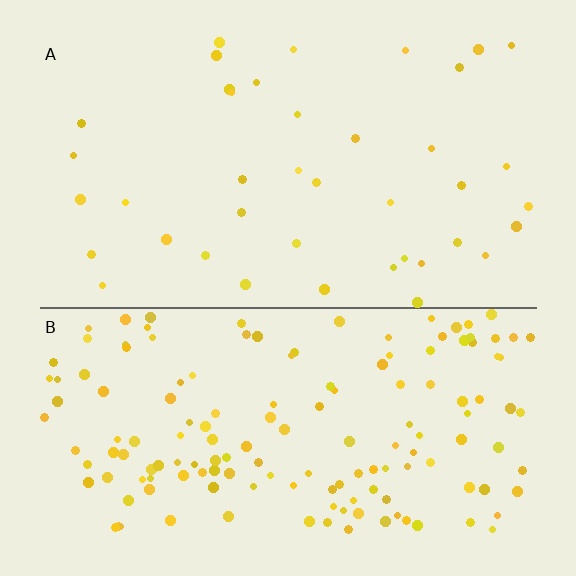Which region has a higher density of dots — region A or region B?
B (the bottom).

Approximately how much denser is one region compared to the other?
Approximately 3.8× — region B over region A.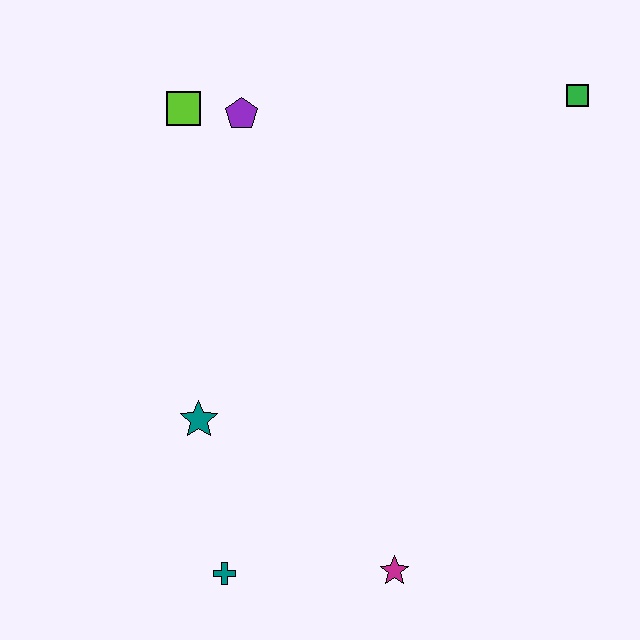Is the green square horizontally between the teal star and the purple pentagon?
No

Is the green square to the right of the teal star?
Yes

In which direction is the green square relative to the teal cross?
The green square is above the teal cross.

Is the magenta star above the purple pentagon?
No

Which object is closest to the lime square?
The purple pentagon is closest to the lime square.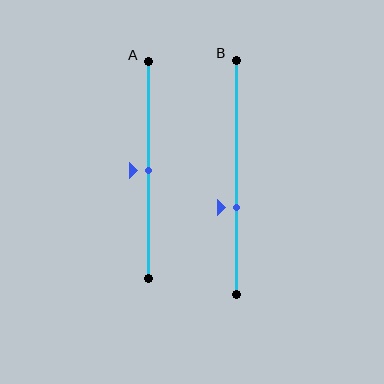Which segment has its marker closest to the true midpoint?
Segment A has its marker closest to the true midpoint.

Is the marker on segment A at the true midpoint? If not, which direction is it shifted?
Yes, the marker on segment A is at the true midpoint.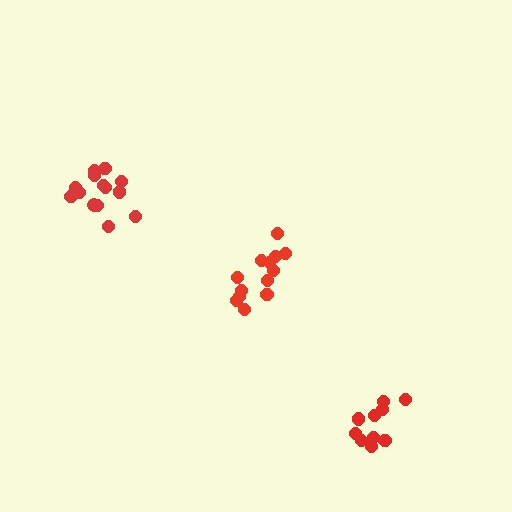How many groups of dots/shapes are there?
There are 3 groups.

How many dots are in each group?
Group 1: 14 dots, Group 2: 13 dots, Group 3: 10 dots (37 total).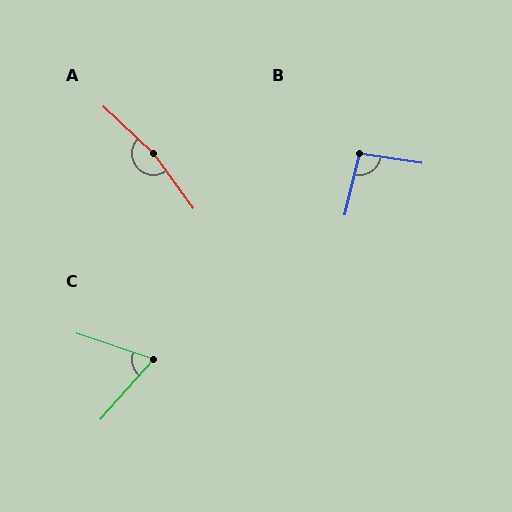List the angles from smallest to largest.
C (67°), B (95°), A (169°).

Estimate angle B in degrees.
Approximately 95 degrees.